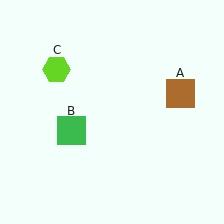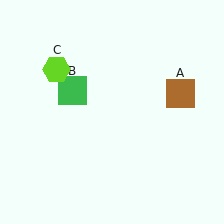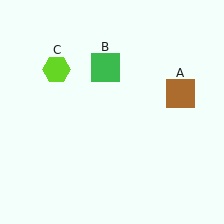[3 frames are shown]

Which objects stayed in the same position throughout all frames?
Brown square (object A) and lime hexagon (object C) remained stationary.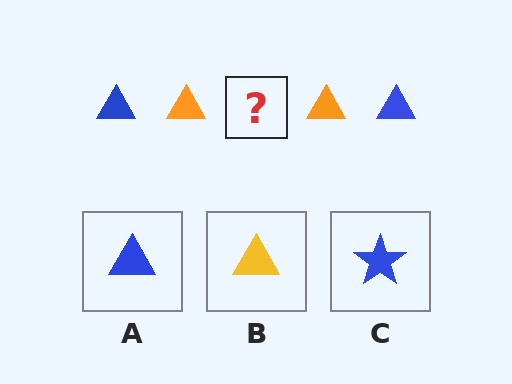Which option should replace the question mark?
Option A.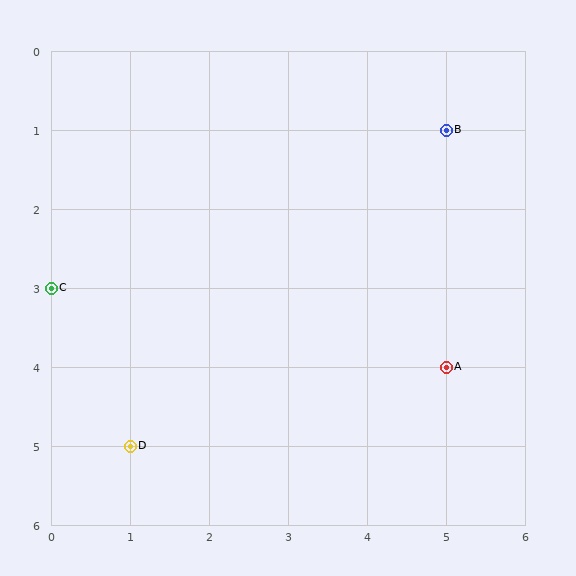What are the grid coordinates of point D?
Point D is at grid coordinates (1, 5).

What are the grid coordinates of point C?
Point C is at grid coordinates (0, 3).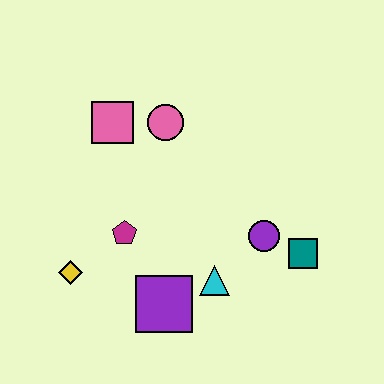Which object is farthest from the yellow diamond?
The teal square is farthest from the yellow diamond.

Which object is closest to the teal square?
The purple circle is closest to the teal square.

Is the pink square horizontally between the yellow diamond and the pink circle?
Yes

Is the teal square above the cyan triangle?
Yes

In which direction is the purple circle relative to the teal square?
The purple circle is to the left of the teal square.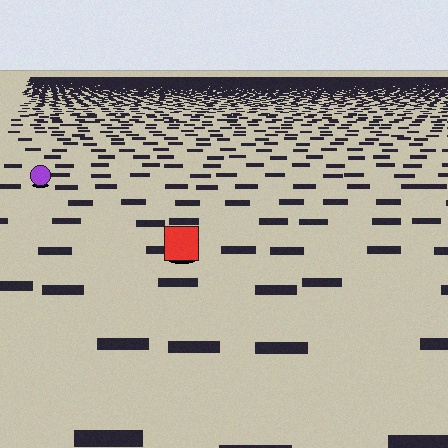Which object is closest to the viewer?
The red square is closest. The texture marks near it are larger and more spread out.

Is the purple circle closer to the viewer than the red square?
No. The red square is closer — you can tell from the texture gradient: the ground texture is coarser near it.